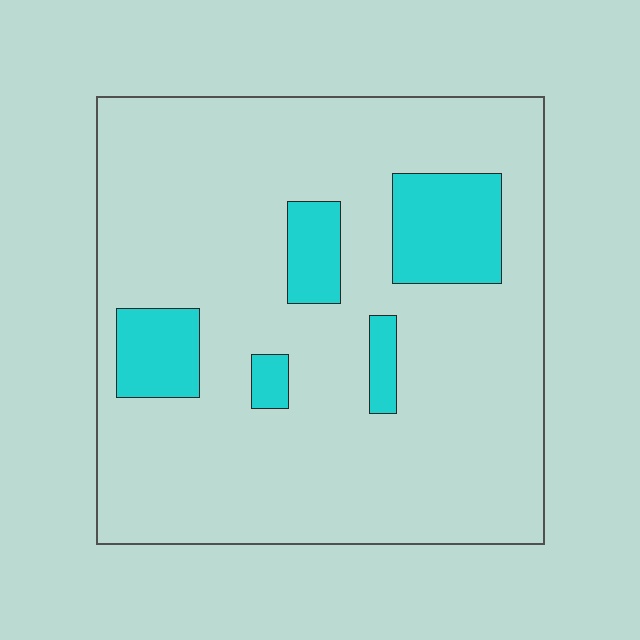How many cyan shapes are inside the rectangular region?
5.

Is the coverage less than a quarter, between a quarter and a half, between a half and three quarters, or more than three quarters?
Less than a quarter.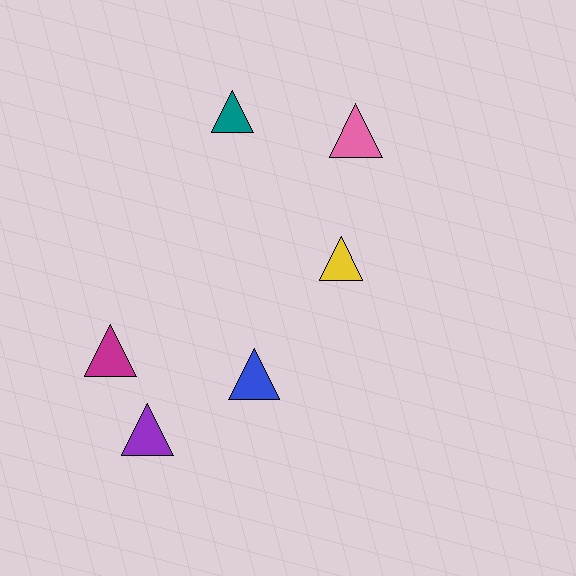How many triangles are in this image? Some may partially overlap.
There are 6 triangles.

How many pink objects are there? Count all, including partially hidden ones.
There is 1 pink object.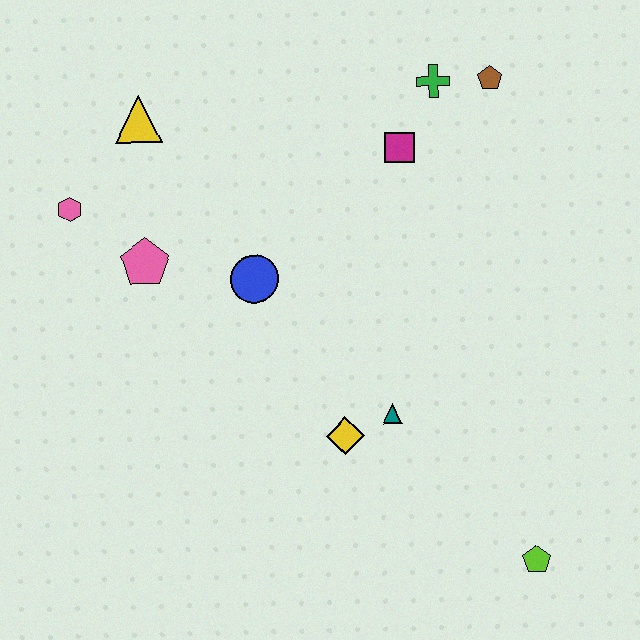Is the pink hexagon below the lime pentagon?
No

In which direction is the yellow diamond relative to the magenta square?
The yellow diamond is below the magenta square.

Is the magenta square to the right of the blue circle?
Yes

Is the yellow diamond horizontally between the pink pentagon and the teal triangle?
Yes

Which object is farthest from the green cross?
The lime pentagon is farthest from the green cross.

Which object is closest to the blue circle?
The pink pentagon is closest to the blue circle.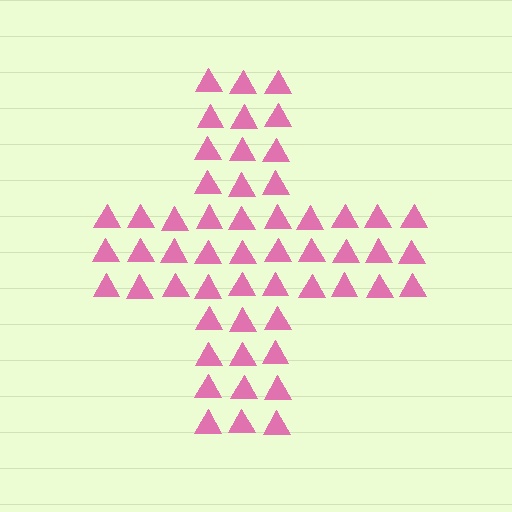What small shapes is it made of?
It is made of small triangles.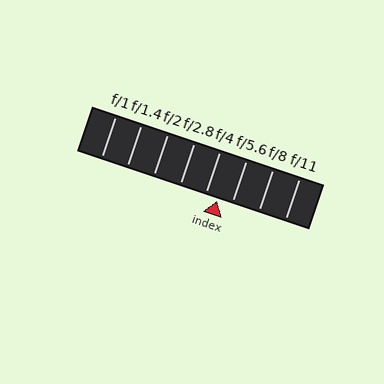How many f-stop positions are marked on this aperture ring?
There are 8 f-stop positions marked.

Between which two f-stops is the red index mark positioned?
The index mark is between f/4 and f/5.6.